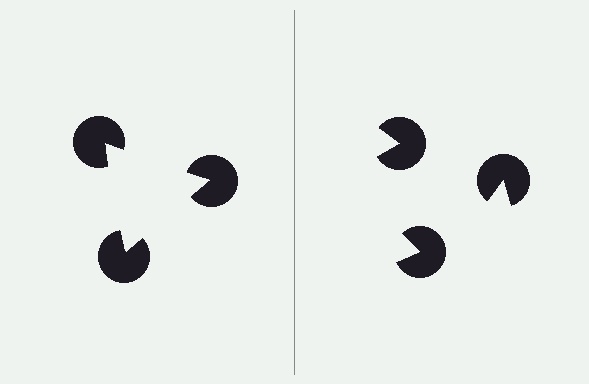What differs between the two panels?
The pac-man discs are positioned identically on both sides; only the wedge orientations differ. On the left they align to a triangle; on the right they are misaligned.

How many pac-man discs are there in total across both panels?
6 — 3 on each side.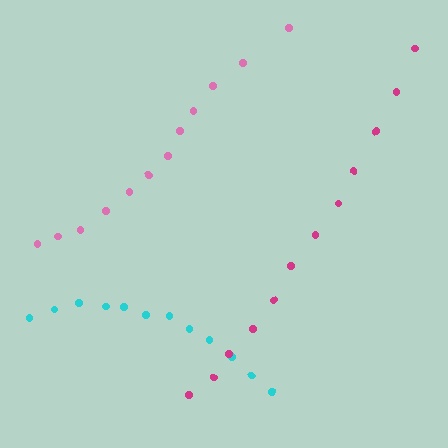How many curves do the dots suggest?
There are 3 distinct paths.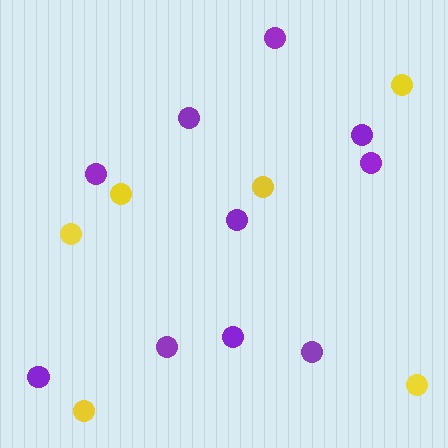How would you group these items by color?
There are 2 groups: one group of yellow circles (6) and one group of purple circles (10).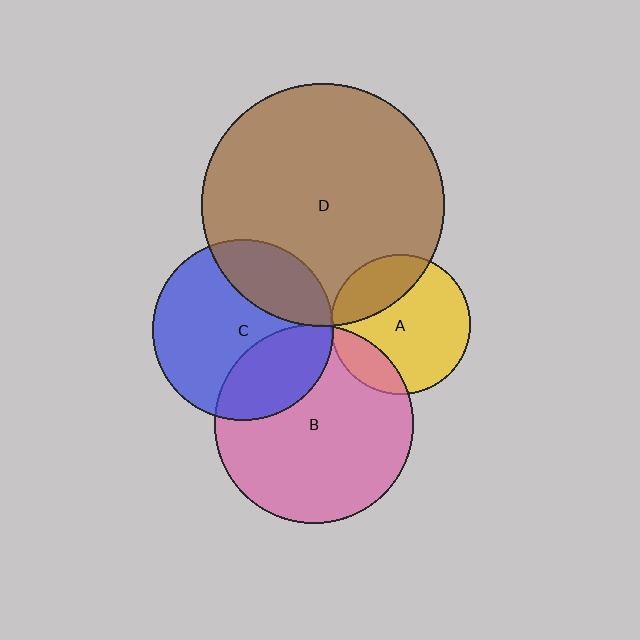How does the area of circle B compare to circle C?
Approximately 1.2 times.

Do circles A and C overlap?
Yes.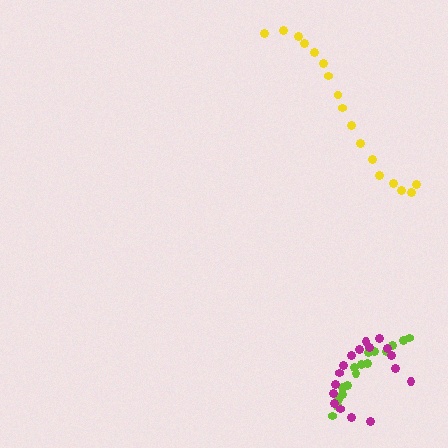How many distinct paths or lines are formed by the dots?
There are 3 distinct paths.